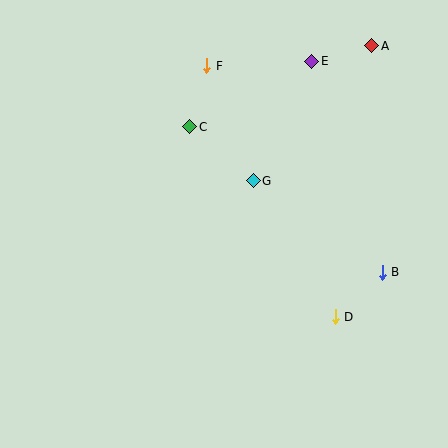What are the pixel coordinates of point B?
Point B is at (382, 272).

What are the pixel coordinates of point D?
Point D is at (335, 317).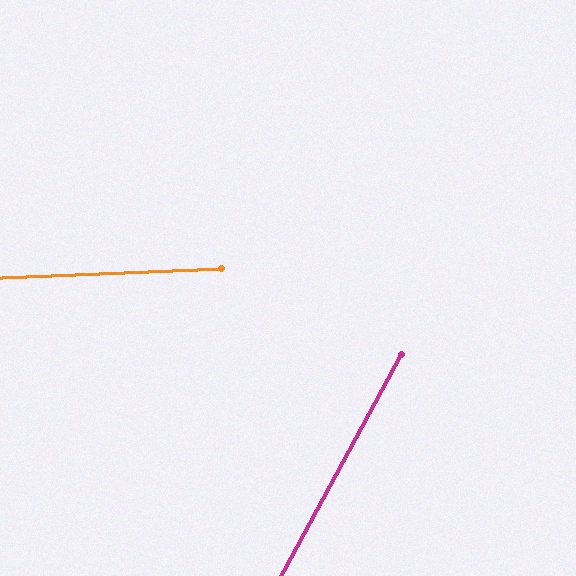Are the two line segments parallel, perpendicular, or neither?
Neither parallel nor perpendicular — they differ by about 59°.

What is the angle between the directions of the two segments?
Approximately 59 degrees.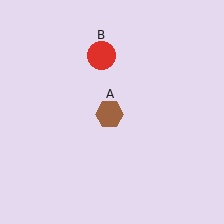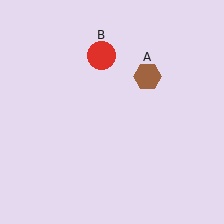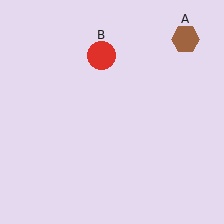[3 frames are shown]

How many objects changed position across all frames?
1 object changed position: brown hexagon (object A).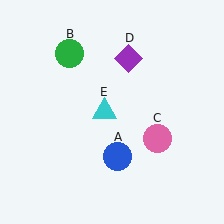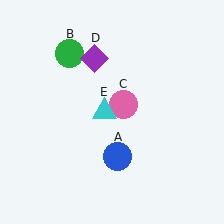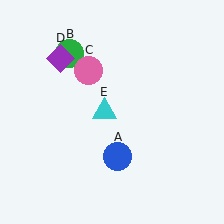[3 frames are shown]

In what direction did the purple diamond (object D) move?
The purple diamond (object D) moved left.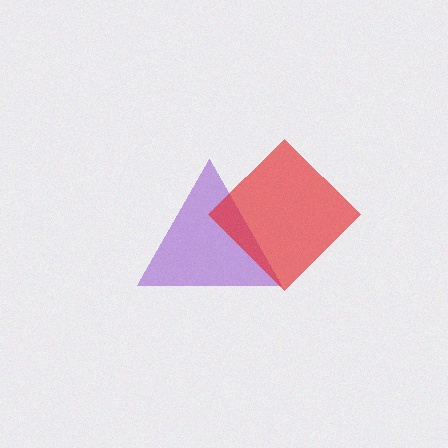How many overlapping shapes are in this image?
There are 2 overlapping shapes in the image.